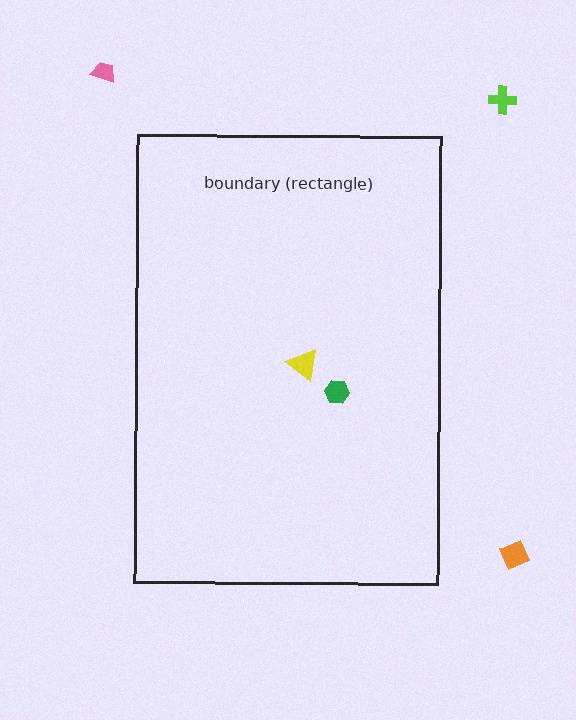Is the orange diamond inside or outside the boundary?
Outside.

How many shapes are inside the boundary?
2 inside, 3 outside.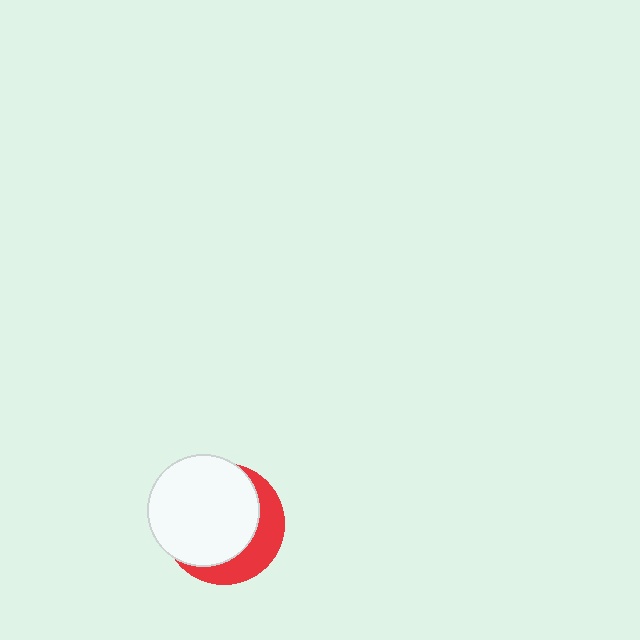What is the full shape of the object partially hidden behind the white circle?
The partially hidden object is a red circle.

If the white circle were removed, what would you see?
You would see the complete red circle.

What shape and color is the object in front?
The object in front is a white circle.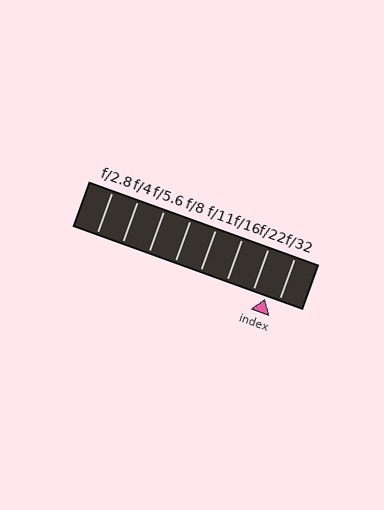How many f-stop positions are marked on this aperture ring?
There are 8 f-stop positions marked.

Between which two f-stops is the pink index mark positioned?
The index mark is between f/22 and f/32.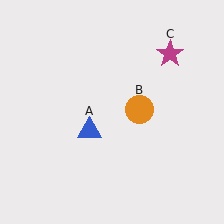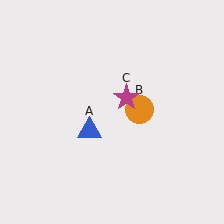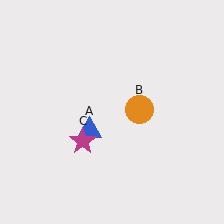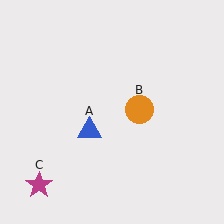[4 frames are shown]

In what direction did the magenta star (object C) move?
The magenta star (object C) moved down and to the left.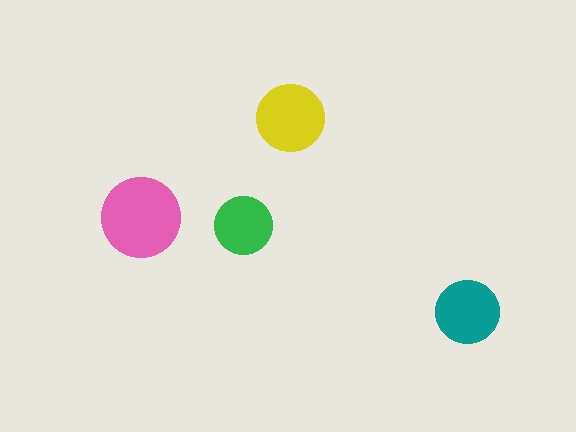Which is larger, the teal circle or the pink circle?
The pink one.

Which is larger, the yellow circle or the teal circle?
The yellow one.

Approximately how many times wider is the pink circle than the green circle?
About 1.5 times wider.